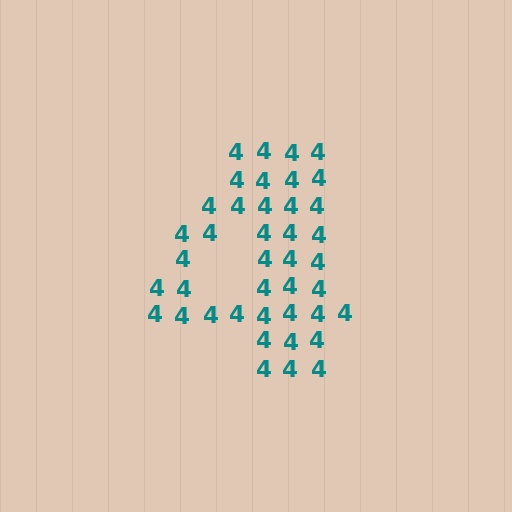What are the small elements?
The small elements are digit 4's.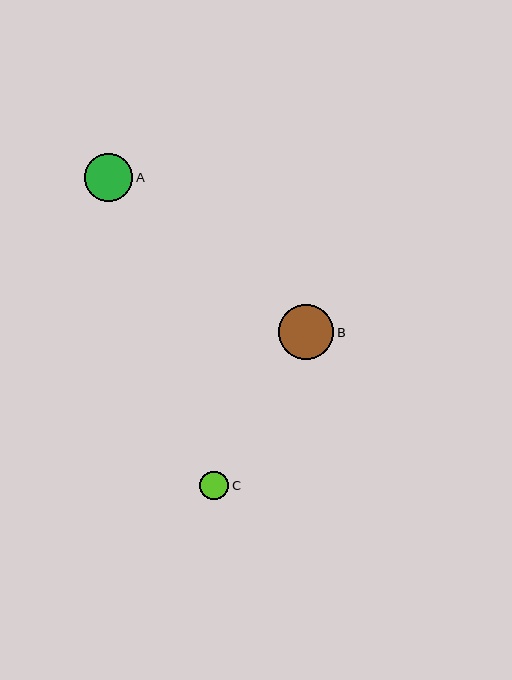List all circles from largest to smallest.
From largest to smallest: B, A, C.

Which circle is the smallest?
Circle C is the smallest with a size of approximately 29 pixels.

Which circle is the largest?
Circle B is the largest with a size of approximately 55 pixels.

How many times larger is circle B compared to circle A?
Circle B is approximately 1.1 times the size of circle A.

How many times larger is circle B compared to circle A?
Circle B is approximately 1.1 times the size of circle A.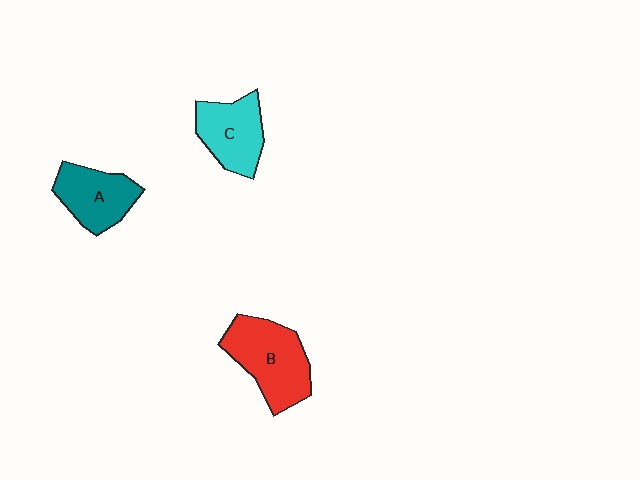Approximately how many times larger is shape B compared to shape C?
Approximately 1.3 times.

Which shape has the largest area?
Shape B (red).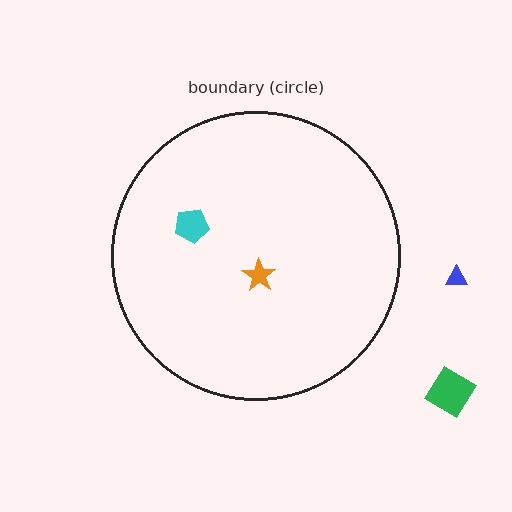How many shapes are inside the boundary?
2 inside, 2 outside.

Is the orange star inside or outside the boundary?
Inside.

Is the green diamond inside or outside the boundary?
Outside.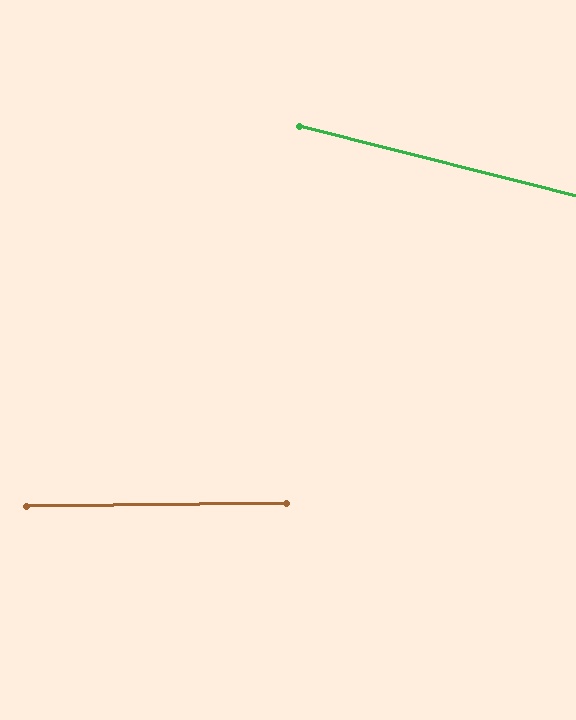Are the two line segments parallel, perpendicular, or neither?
Neither parallel nor perpendicular — they differ by about 15°.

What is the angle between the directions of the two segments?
Approximately 15 degrees.